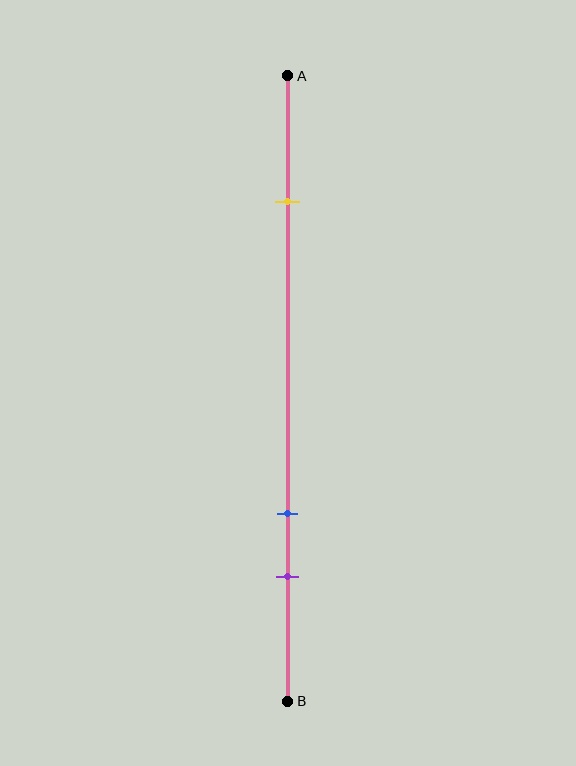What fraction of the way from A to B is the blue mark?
The blue mark is approximately 70% (0.7) of the way from A to B.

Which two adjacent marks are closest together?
The blue and purple marks are the closest adjacent pair.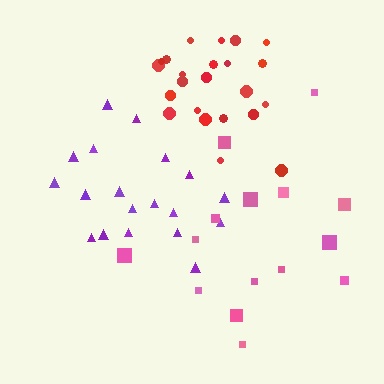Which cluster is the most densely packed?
Purple.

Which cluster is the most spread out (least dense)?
Pink.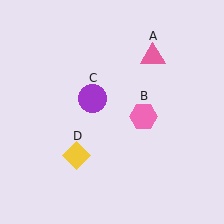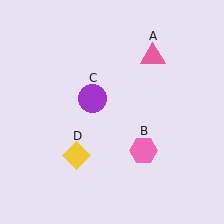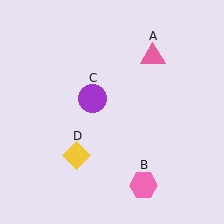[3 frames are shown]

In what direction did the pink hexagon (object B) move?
The pink hexagon (object B) moved down.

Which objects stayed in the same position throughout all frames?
Pink triangle (object A) and purple circle (object C) and yellow diamond (object D) remained stationary.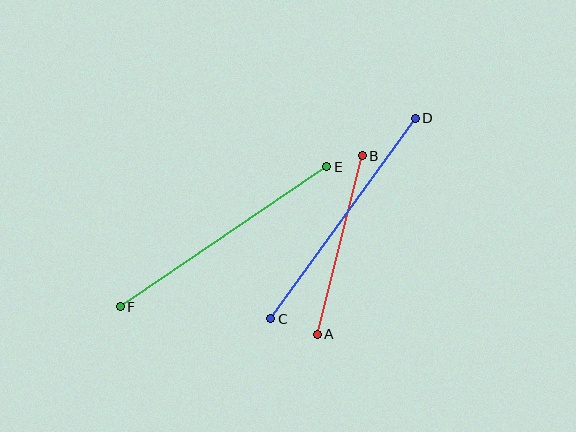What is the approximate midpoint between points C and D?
The midpoint is at approximately (343, 219) pixels.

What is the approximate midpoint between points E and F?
The midpoint is at approximately (223, 237) pixels.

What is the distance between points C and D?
The distance is approximately 247 pixels.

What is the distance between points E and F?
The distance is approximately 250 pixels.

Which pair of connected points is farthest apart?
Points E and F are farthest apart.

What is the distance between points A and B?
The distance is approximately 184 pixels.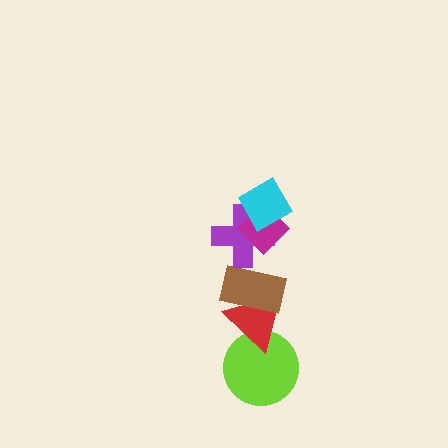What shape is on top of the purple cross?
The magenta diamond is on top of the purple cross.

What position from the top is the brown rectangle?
The brown rectangle is 4th from the top.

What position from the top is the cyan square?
The cyan square is 1st from the top.